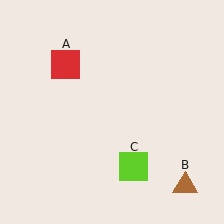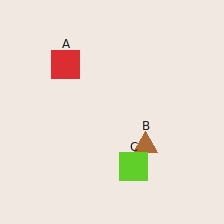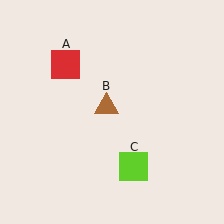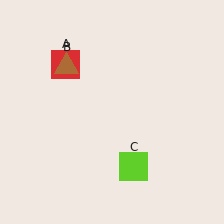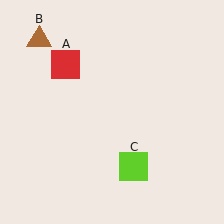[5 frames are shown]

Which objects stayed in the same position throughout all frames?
Red square (object A) and lime square (object C) remained stationary.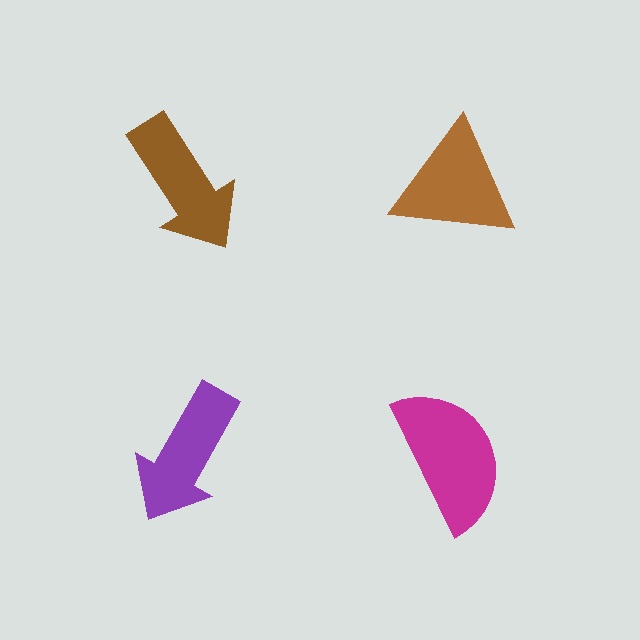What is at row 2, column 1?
A purple arrow.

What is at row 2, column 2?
A magenta semicircle.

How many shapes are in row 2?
2 shapes.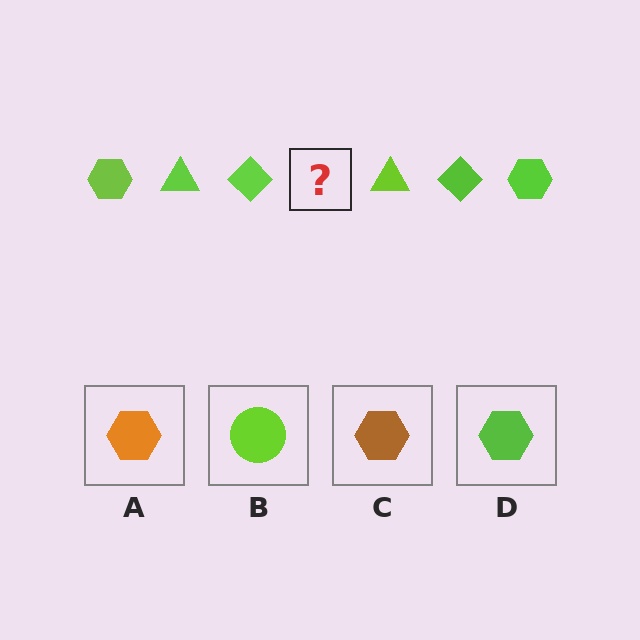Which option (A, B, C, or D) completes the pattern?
D.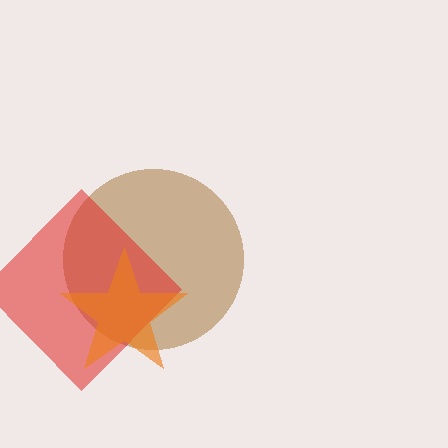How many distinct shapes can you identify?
There are 3 distinct shapes: a brown circle, a red diamond, an orange star.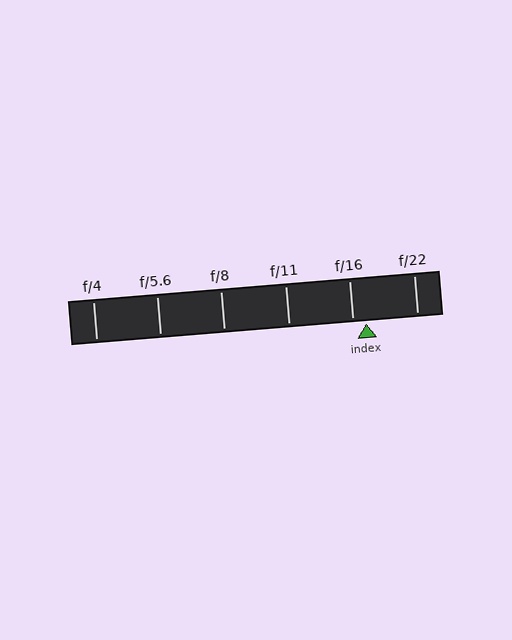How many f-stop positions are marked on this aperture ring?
There are 6 f-stop positions marked.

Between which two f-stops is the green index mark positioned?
The index mark is between f/16 and f/22.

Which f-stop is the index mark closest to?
The index mark is closest to f/16.